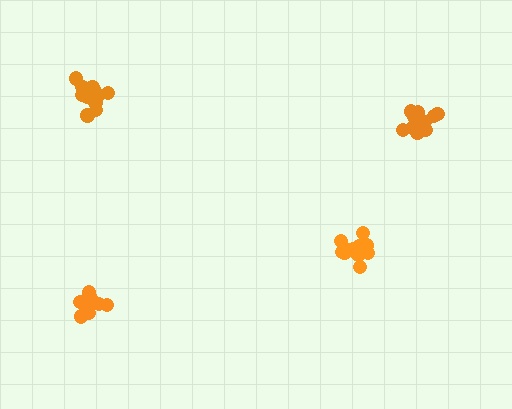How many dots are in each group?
Group 1: 17 dots, Group 2: 12 dots, Group 3: 17 dots, Group 4: 14 dots (60 total).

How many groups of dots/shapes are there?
There are 4 groups.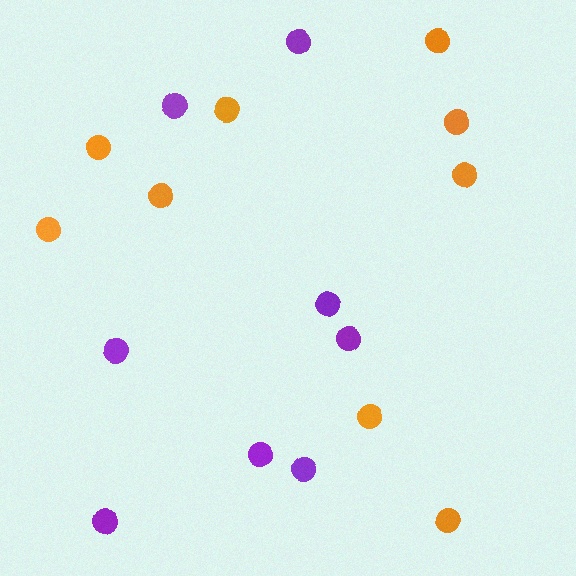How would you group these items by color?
There are 2 groups: one group of orange circles (9) and one group of purple circles (8).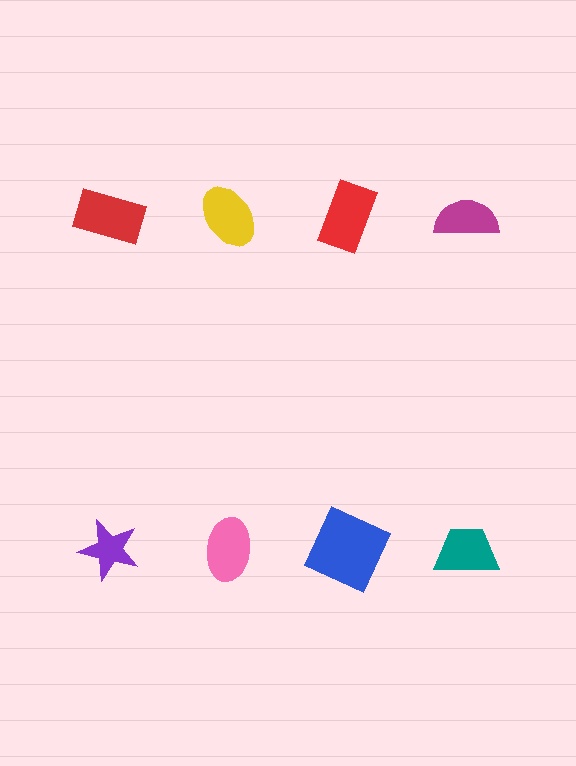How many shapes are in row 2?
4 shapes.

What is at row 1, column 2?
A yellow ellipse.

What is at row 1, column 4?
A magenta semicircle.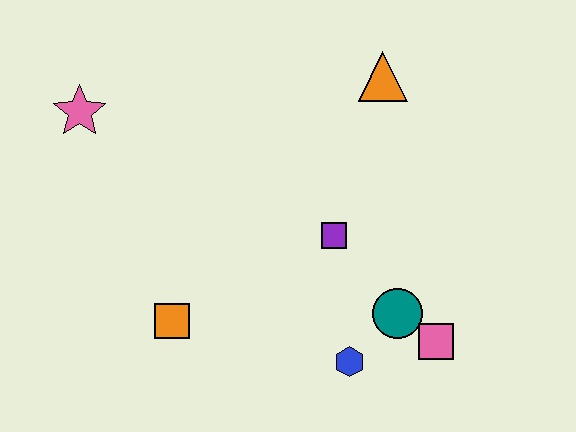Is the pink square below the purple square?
Yes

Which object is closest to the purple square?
The teal circle is closest to the purple square.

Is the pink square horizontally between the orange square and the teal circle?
No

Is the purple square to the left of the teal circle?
Yes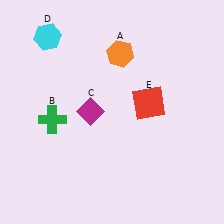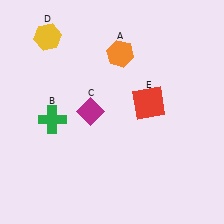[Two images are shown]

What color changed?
The hexagon (D) changed from cyan in Image 1 to yellow in Image 2.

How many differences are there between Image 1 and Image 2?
There is 1 difference between the two images.